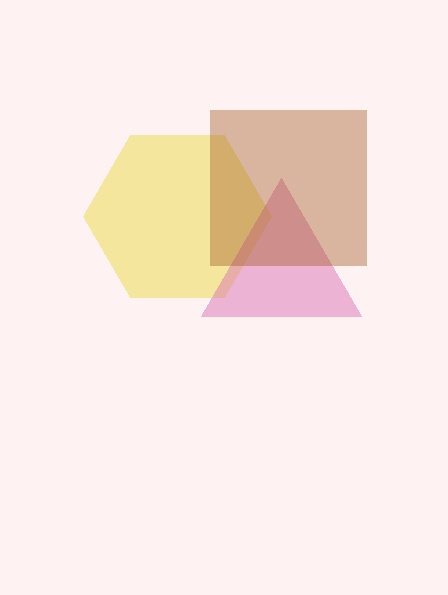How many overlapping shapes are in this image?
There are 3 overlapping shapes in the image.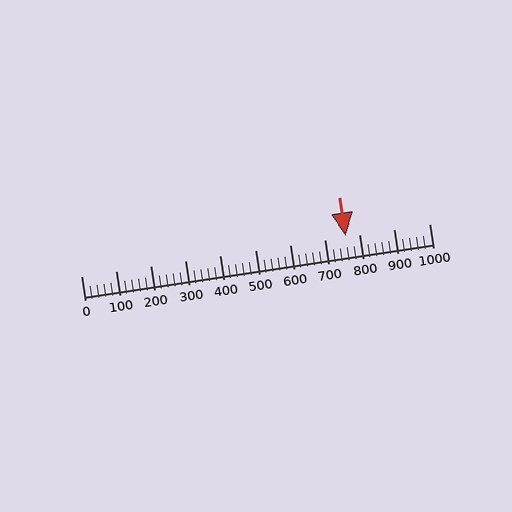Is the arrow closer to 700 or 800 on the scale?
The arrow is closer to 800.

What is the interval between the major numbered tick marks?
The major tick marks are spaced 100 units apart.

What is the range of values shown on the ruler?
The ruler shows values from 0 to 1000.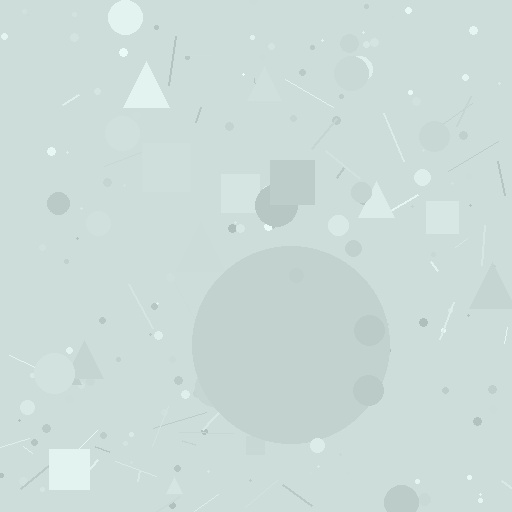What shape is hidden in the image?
A circle is hidden in the image.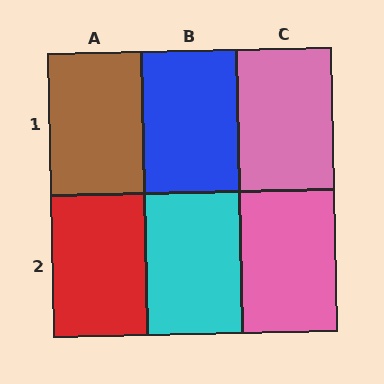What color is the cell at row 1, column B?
Blue.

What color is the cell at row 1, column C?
Pink.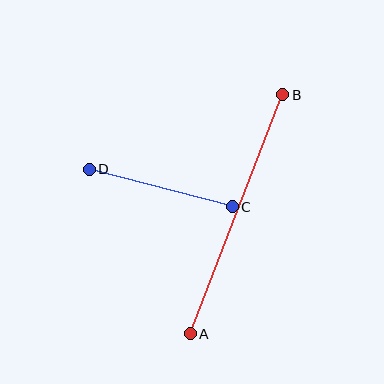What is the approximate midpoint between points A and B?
The midpoint is at approximately (236, 214) pixels.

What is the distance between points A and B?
The distance is approximately 256 pixels.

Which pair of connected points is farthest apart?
Points A and B are farthest apart.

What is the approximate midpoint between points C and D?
The midpoint is at approximately (161, 188) pixels.